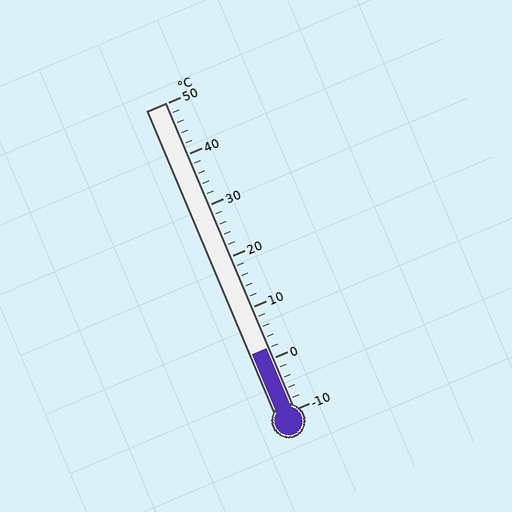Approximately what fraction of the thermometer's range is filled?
The thermometer is filled to approximately 20% of its range.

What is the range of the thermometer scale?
The thermometer scale ranges from -10°C to 50°C.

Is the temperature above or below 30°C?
The temperature is below 30°C.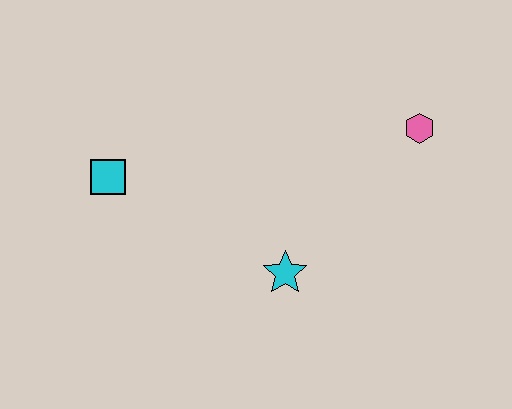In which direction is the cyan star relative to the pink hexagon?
The cyan star is below the pink hexagon.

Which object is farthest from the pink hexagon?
The cyan square is farthest from the pink hexagon.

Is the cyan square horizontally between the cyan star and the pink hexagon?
No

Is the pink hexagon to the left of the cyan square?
No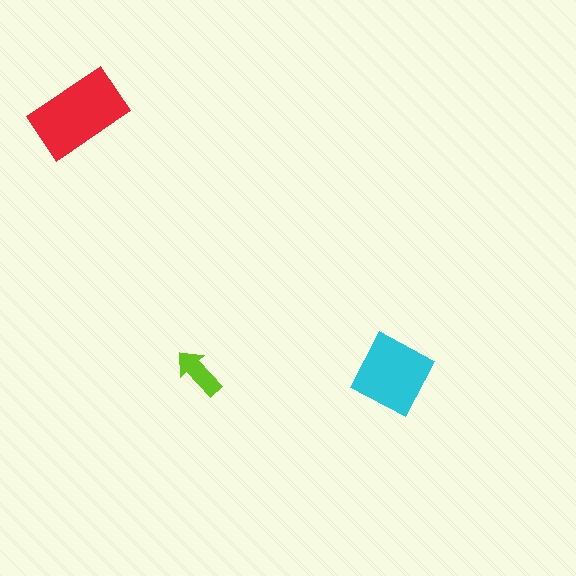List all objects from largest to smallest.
The red rectangle, the cyan diamond, the lime arrow.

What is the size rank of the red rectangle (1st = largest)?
1st.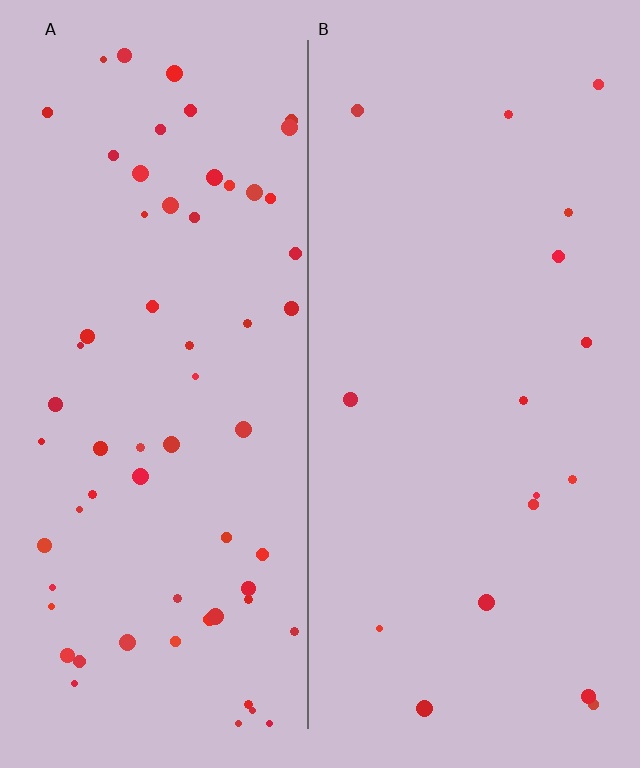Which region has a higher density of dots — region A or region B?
A (the left).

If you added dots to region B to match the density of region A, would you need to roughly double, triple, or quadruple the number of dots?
Approximately quadruple.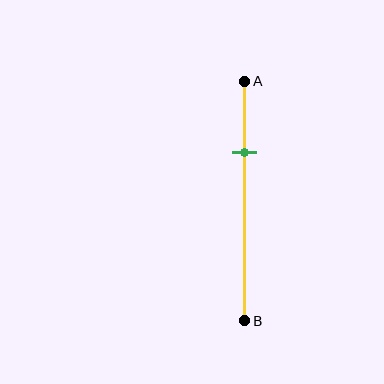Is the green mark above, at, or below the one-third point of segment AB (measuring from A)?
The green mark is above the one-third point of segment AB.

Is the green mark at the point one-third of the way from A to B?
No, the mark is at about 30% from A, not at the 33% one-third point.